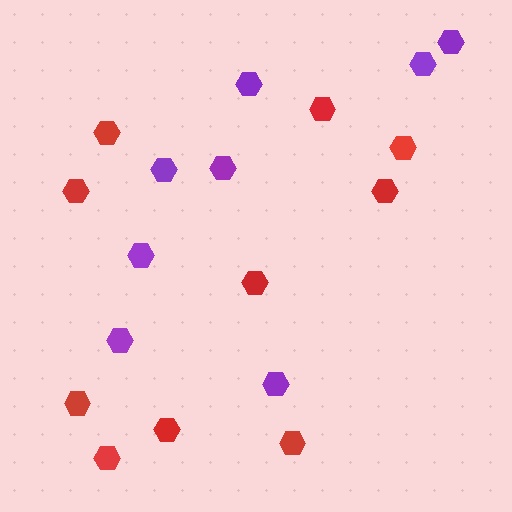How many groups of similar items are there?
There are 2 groups: one group of red hexagons (10) and one group of purple hexagons (8).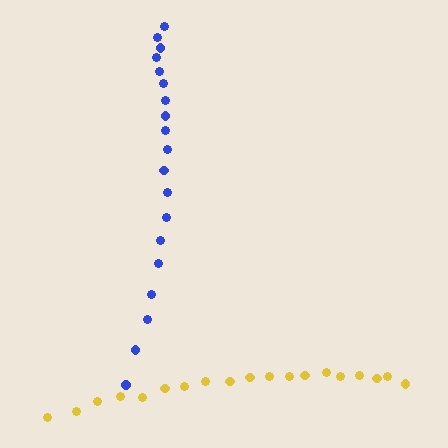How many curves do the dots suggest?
There are 2 distinct paths.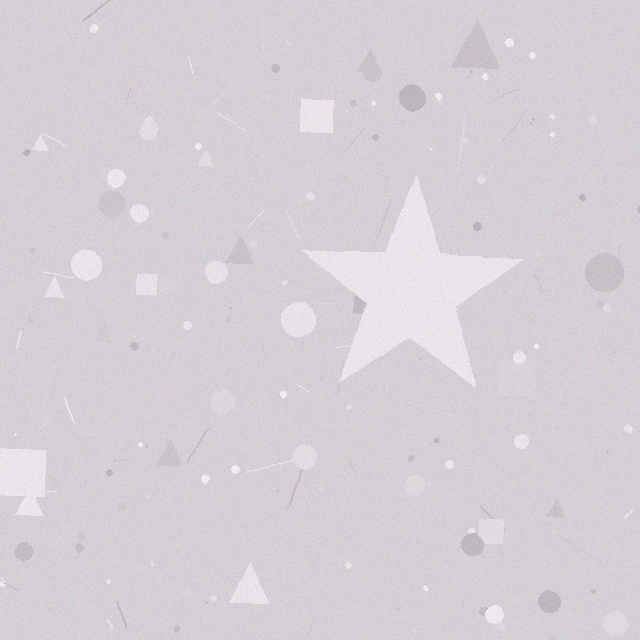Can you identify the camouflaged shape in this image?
The camouflaged shape is a star.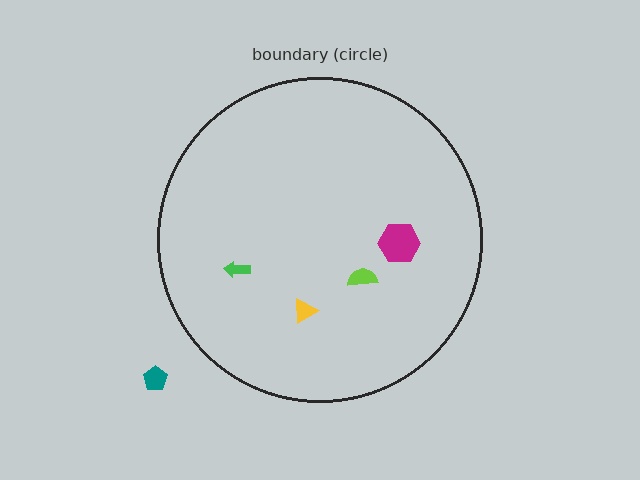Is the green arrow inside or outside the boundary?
Inside.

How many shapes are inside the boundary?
4 inside, 1 outside.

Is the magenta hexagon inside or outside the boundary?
Inside.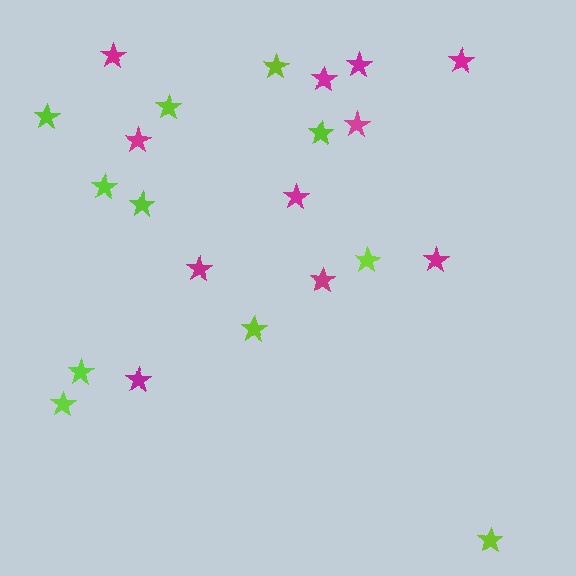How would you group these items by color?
There are 2 groups: one group of magenta stars (11) and one group of lime stars (11).